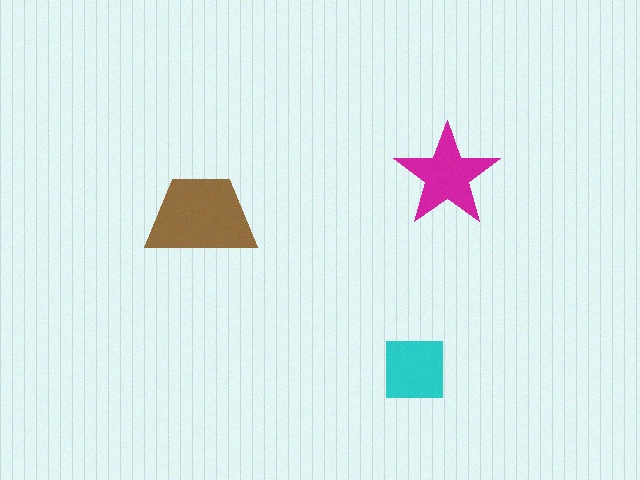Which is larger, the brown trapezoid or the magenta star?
The brown trapezoid.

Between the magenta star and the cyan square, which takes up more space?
The magenta star.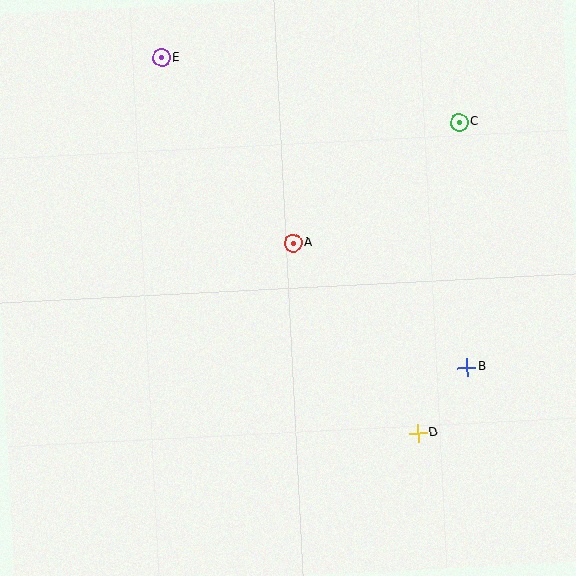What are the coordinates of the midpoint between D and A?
The midpoint between D and A is at (355, 338).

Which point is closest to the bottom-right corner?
Point D is closest to the bottom-right corner.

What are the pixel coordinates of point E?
Point E is at (162, 58).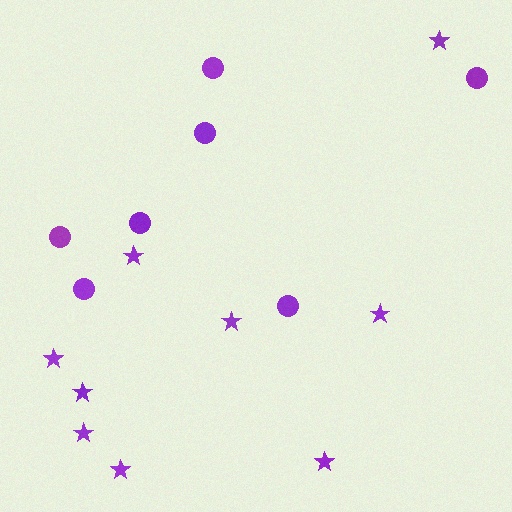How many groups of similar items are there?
There are 2 groups: one group of stars (9) and one group of circles (7).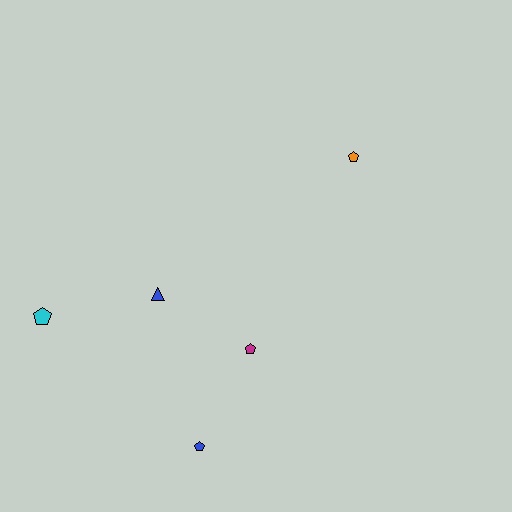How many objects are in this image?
There are 5 objects.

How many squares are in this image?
There are no squares.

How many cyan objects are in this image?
There is 1 cyan object.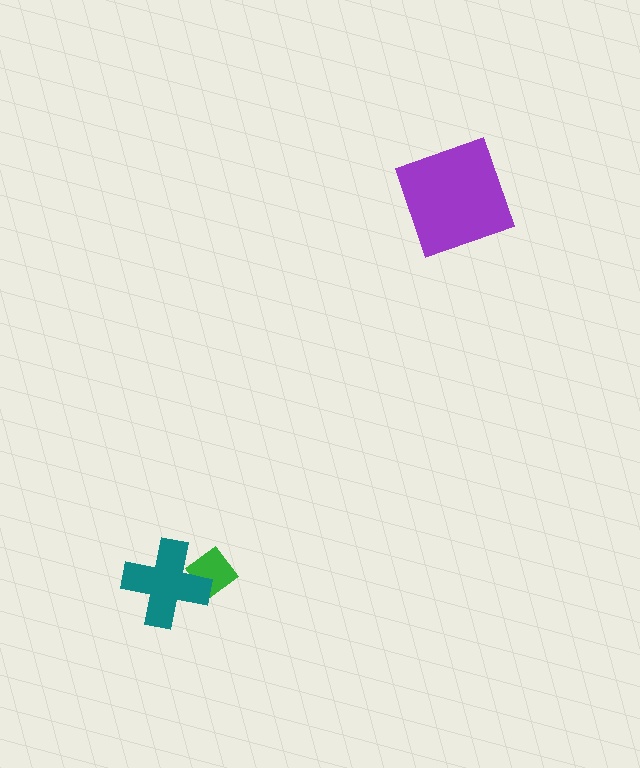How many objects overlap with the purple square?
0 objects overlap with the purple square.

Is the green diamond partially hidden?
Yes, it is partially covered by another shape.